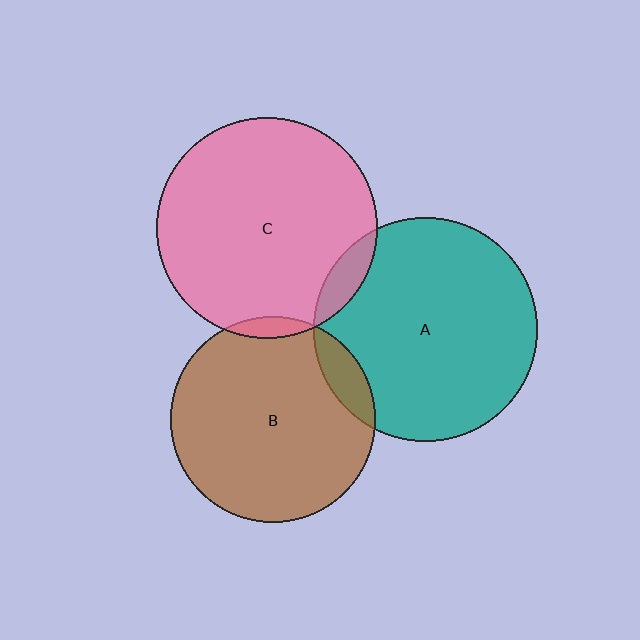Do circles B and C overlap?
Yes.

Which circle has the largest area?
Circle A (teal).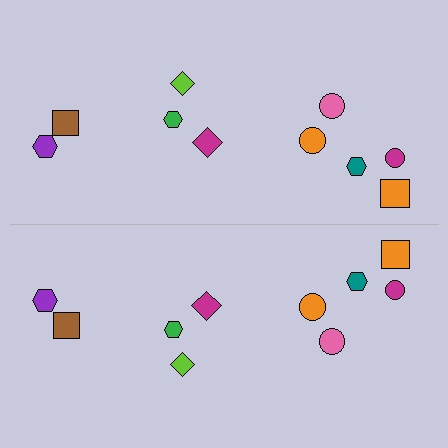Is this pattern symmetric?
Yes, this pattern has bilateral (reflection) symmetry.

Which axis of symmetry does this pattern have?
The pattern has a horizontal axis of symmetry running through the center of the image.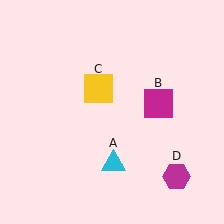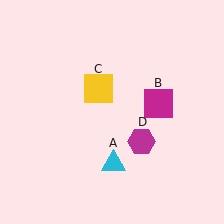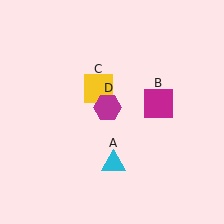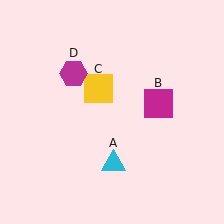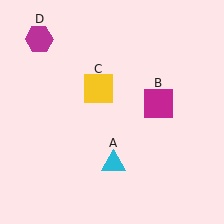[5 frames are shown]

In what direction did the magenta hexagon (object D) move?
The magenta hexagon (object D) moved up and to the left.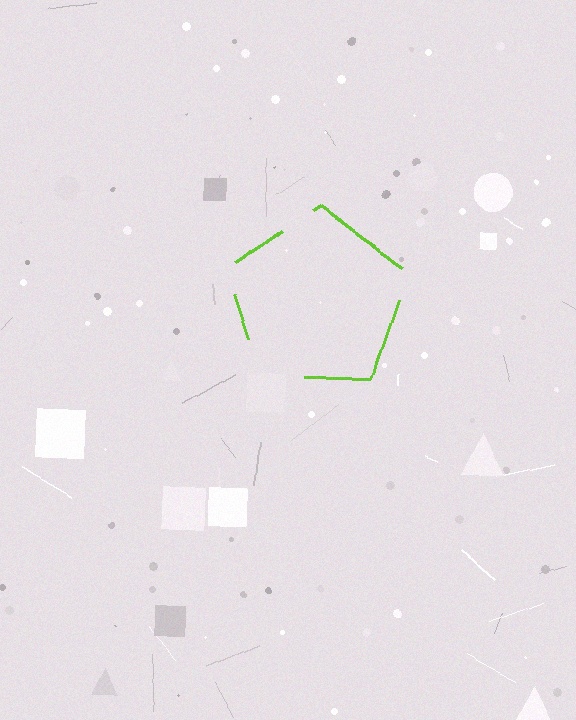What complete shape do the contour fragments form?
The contour fragments form a pentagon.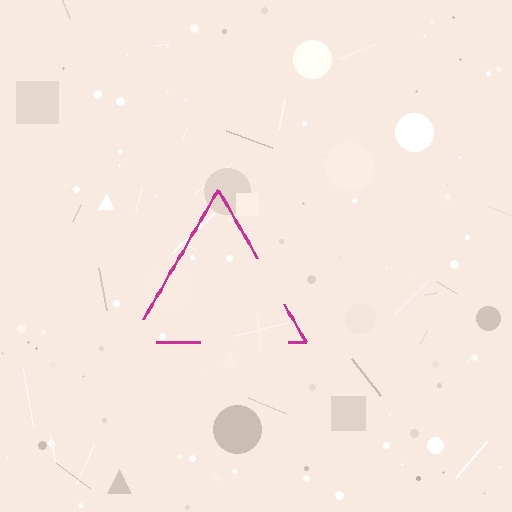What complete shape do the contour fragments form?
The contour fragments form a triangle.